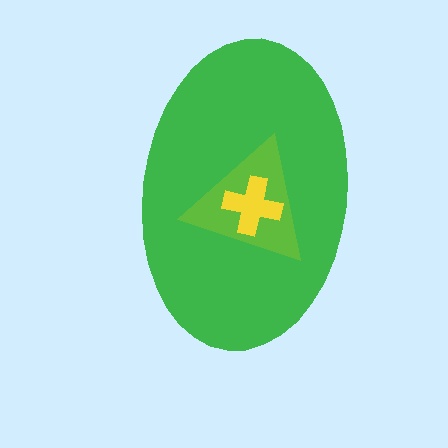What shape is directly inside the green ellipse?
The lime triangle.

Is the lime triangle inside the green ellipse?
Yes.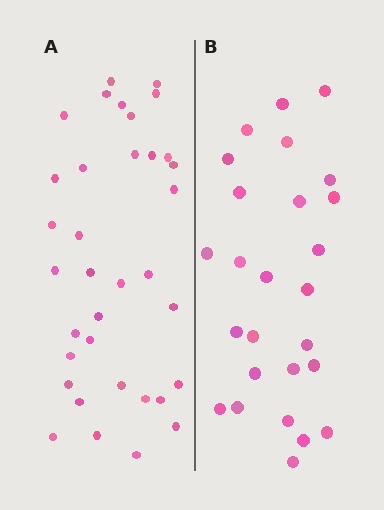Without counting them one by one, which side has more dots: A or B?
Region A (the left region) has more dots.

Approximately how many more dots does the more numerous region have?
Region A has roughly 8 or so more dots than region B.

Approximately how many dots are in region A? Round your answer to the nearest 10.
About 40 dots. (The exact count is 35, which rounds to 40.)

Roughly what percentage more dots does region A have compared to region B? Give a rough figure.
About 35% more.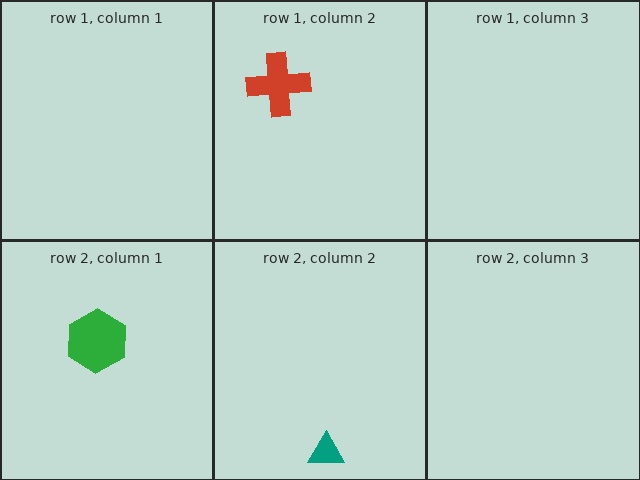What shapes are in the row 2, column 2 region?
The teal triangle.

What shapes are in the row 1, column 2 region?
The red cross.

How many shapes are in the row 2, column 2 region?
1.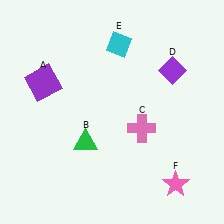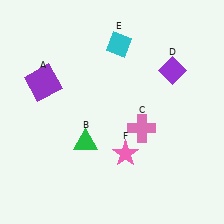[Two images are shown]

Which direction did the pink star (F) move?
The pink star (F) moved left.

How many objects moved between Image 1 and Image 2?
1 object moved between the two images.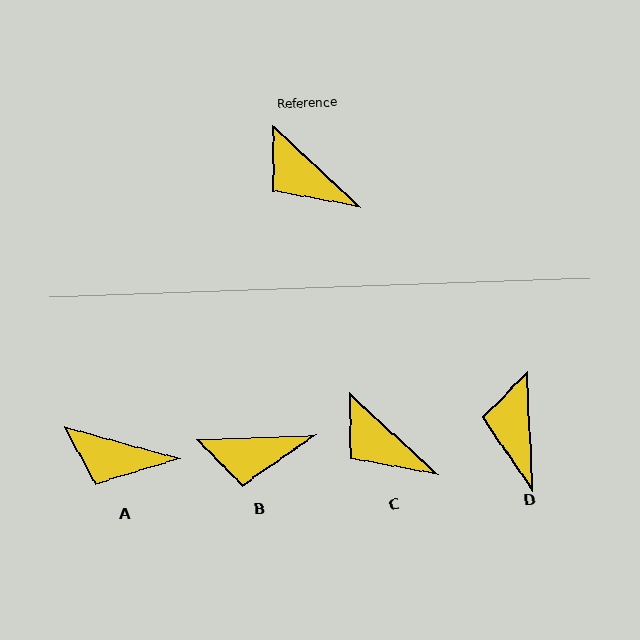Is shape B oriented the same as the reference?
No, it is off by about 45 degrees.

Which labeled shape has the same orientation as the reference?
C.